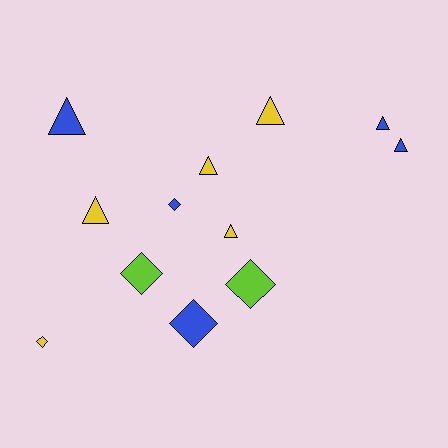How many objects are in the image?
There are 12 objects.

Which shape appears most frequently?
Triangle, with 7 objects.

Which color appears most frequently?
Blue, with 5 objects.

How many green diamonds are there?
There are no green diamonds.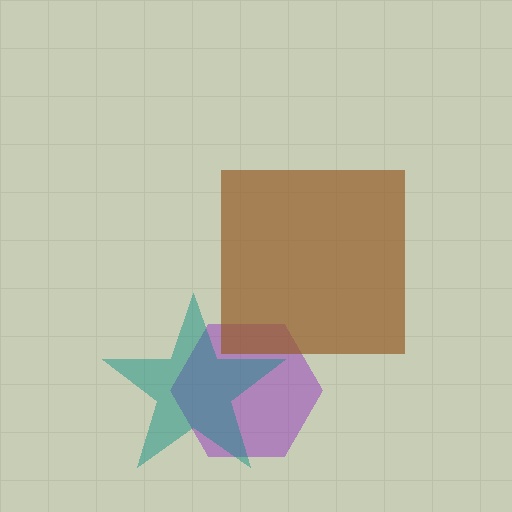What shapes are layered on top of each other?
The layered shapes are: a purple hexagon, a teal star, a brown square.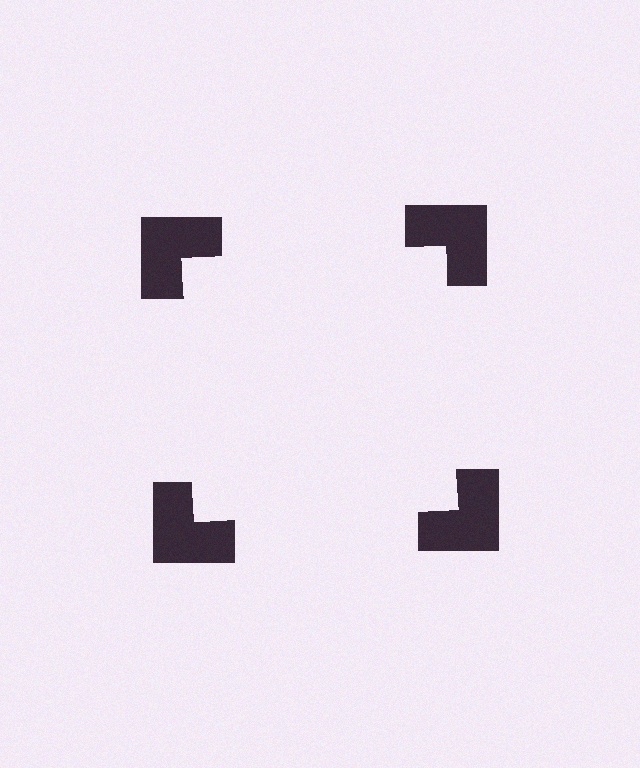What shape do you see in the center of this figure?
An illusory square — its edges are inferred from the aligned wedge cuts in the notched squares, not physically drawn.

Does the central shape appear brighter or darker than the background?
It typically appears slightly brighter than the background, even though no actual brightness change is drawn.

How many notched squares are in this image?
There are 4 — one at each vertex of the illusory square.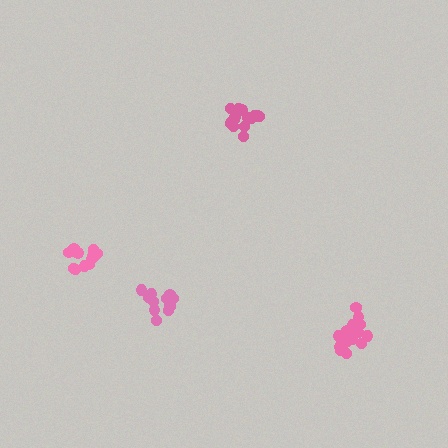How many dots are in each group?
Group 1: 17 dots, Group 2: 13 dots, Group 3: 12 dots, Group 4: 18 dots (60 total).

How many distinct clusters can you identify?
There are 4 distinct clusters.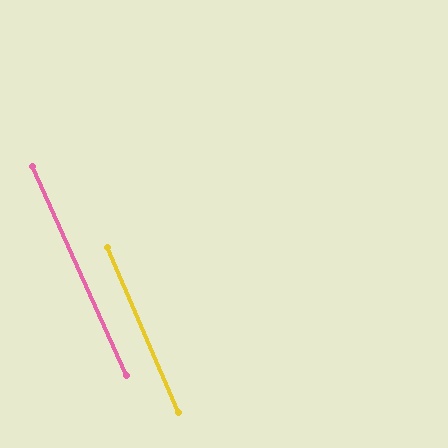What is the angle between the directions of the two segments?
Approximately 1 degree.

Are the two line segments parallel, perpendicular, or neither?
Parallel — their directions differ by only 0.8°.